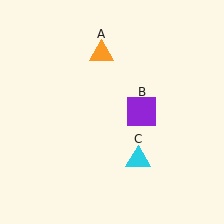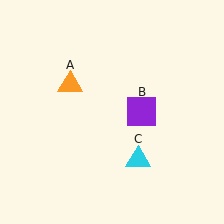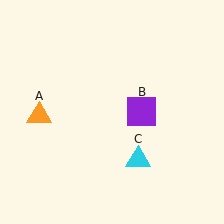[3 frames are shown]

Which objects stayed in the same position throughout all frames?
Purple square (object B) and cyan triangle (object C) remained stationary.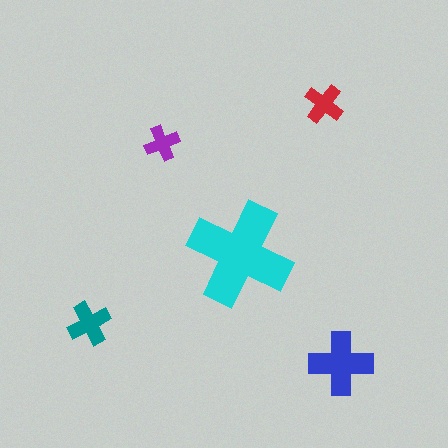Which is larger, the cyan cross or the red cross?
The cyan one.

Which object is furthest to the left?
The teal cross is leftmost.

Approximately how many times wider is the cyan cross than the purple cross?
About 3 times wider.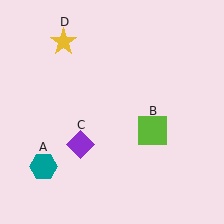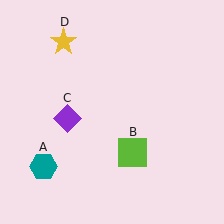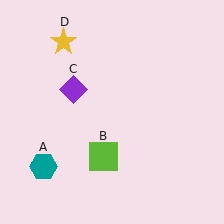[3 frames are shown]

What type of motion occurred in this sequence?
The lime square (object B), purple diamond (object C) rotated clockwise around the center of the scene.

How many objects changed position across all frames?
2 objects changed position: lime square (object B), purple diamond (object C).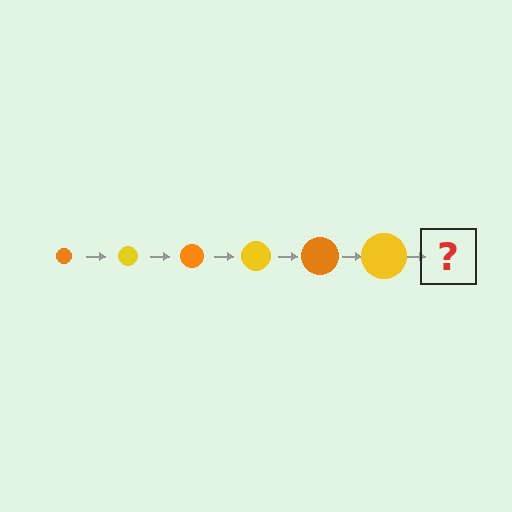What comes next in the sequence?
The next element should be an orange circle, larger than the previous one.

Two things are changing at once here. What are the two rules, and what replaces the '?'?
The two rules are that the circle grows larger each step and the color cycles through orange and yellow. The '?' should be an orange circle, larger than the previous one.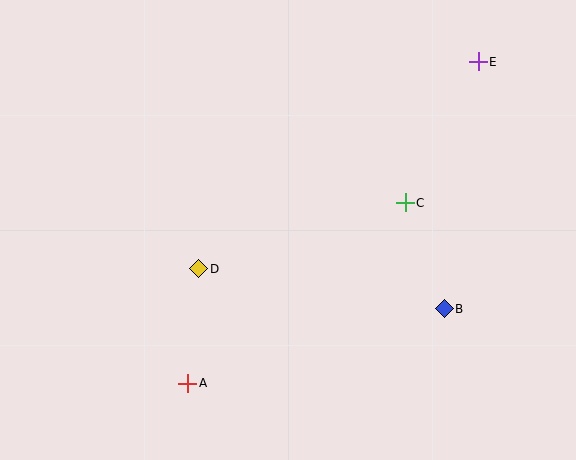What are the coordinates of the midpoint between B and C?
The midpoint between B and C is at (425, 256).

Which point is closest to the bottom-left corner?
Point A is closest to the bottom-left corner.